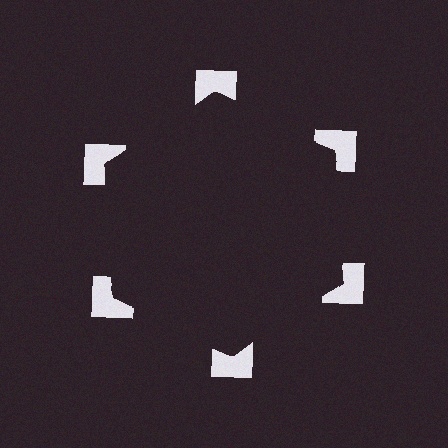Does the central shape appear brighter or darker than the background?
It typically appears slightly darker than the background, even though no actual brightness change is drawn.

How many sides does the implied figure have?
6 sides.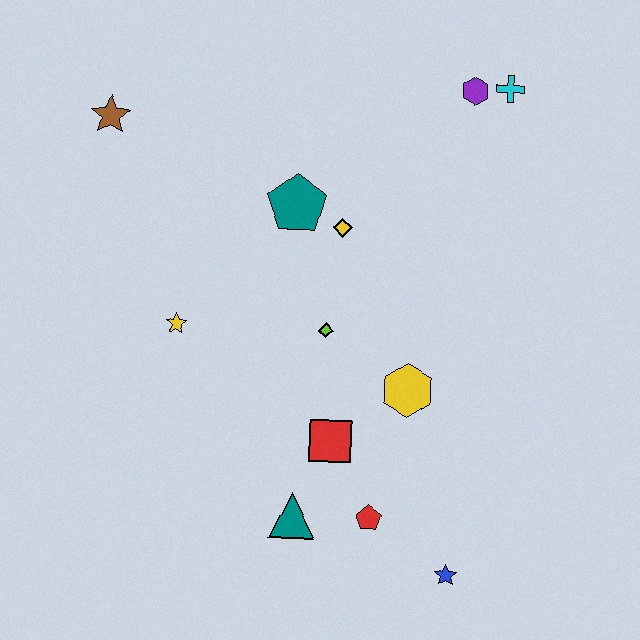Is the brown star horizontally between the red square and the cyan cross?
No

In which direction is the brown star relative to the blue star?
The brown star is above the blue star.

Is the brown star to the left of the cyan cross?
Yes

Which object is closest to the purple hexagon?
The cyan cross is closest to the purple hexagon.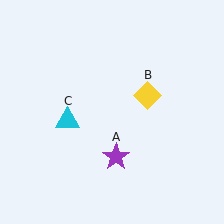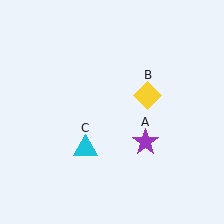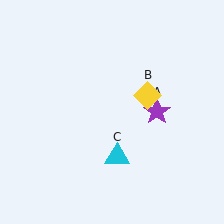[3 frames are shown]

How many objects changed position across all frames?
2 objects changed position: purple star (object A), cyan triangle (object C).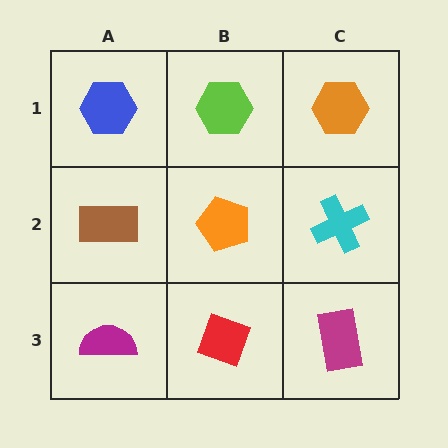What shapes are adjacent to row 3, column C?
A cyan cross (row 2, column C), a red diamond (row 3, column B).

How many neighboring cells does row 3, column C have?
2.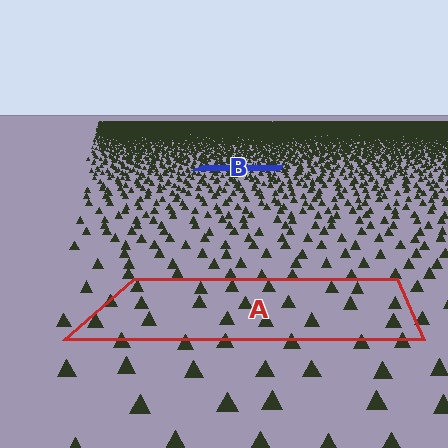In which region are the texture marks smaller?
The texture marks are smaller in region B, because it is farther away.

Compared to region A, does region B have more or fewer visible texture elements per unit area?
Region B has more texture elements per unit area — they are packed more densely because it is farther away.